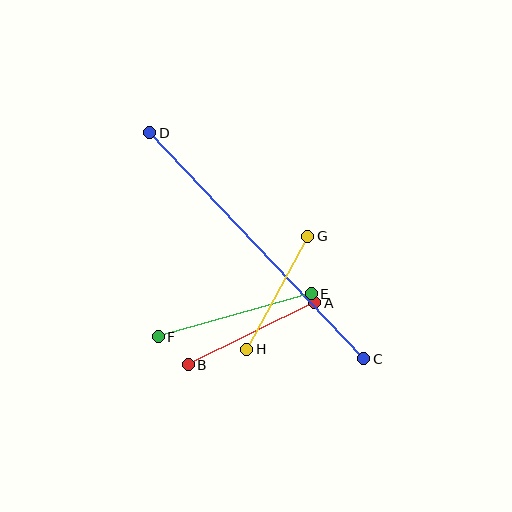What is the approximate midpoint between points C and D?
The midpoint is at approximately (257, 246) pixels.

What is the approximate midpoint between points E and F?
The midpoint is at approximately (235, 315) pixels.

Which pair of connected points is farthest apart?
Points C and D are farthest apart.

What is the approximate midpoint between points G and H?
The midpoint is at approximately (277, 293) pixels.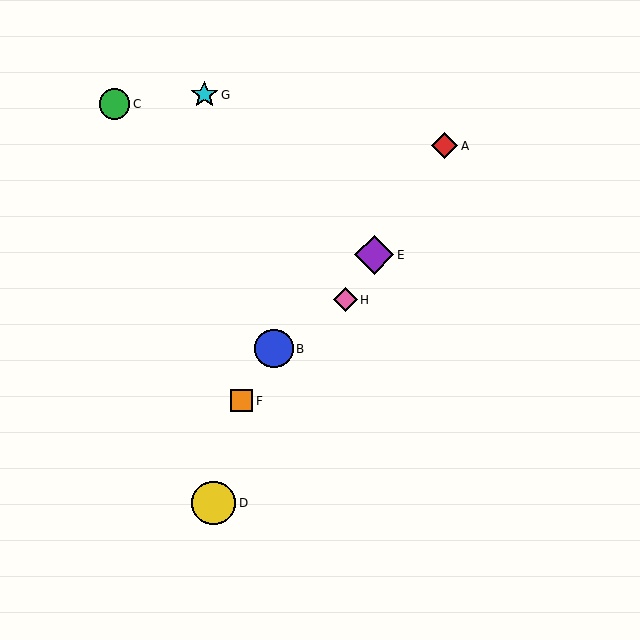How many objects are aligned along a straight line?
4 objects (A, D, E, H) are aligned along a straight line.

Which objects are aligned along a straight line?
Objects A, D, E, H are aligned along a straight line.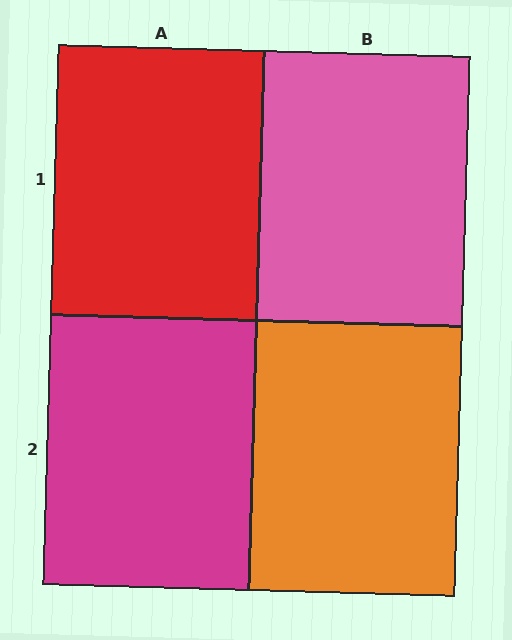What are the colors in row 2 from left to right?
Magenta, orange.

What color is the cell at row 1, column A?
Red.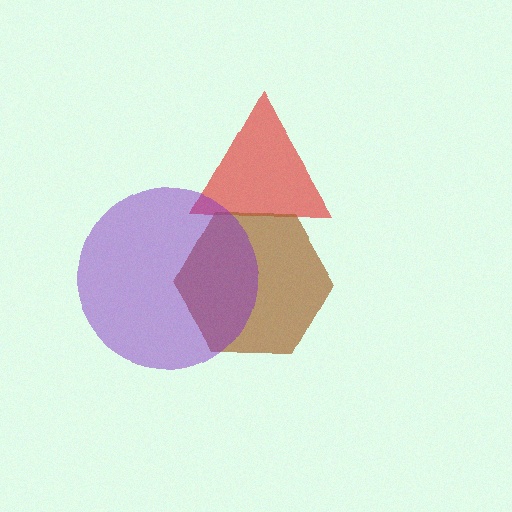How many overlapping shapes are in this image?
There are 3 overlapping shapes in the image.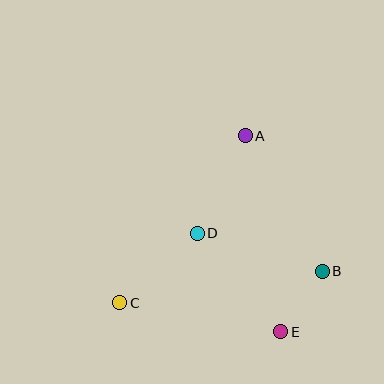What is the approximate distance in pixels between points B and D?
The distance between B and D is approximately 131 pixels.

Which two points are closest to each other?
Points B and E are closest to each other.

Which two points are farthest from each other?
Points A and C are farthest from each other.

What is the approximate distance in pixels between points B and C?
The distance between B and C is approximately 205 pixels.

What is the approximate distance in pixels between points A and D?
The distance between A and D is approximately 109 pixels.